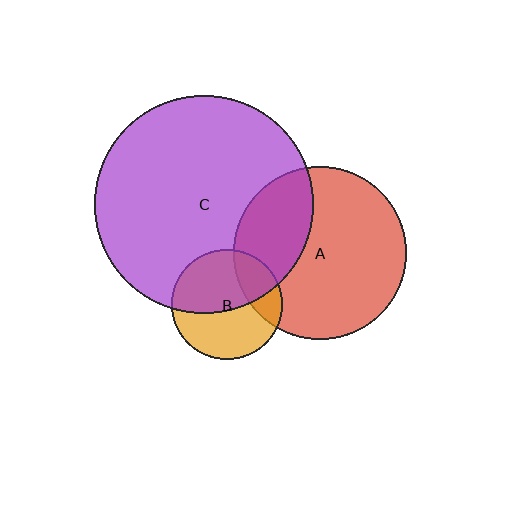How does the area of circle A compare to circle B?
Approximately 2.4 times.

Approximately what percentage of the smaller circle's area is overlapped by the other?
Approximately 50%.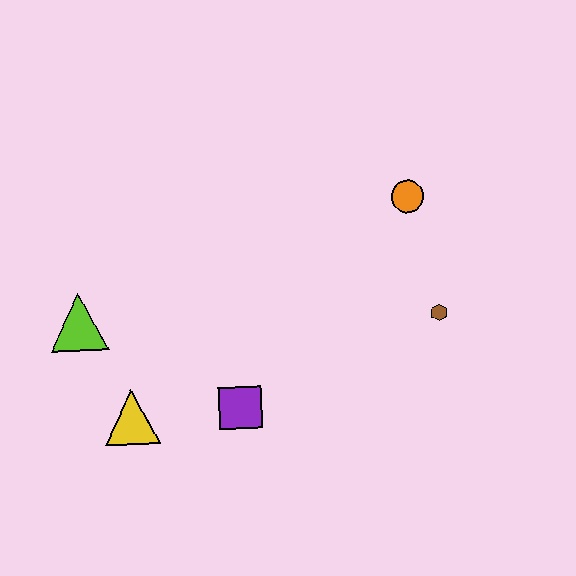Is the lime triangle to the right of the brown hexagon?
No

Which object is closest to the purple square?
The yellow triangle is closest to the purple square.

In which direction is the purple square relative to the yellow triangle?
The purple square is to the right of the yellow triangle.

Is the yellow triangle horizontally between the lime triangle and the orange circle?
Yes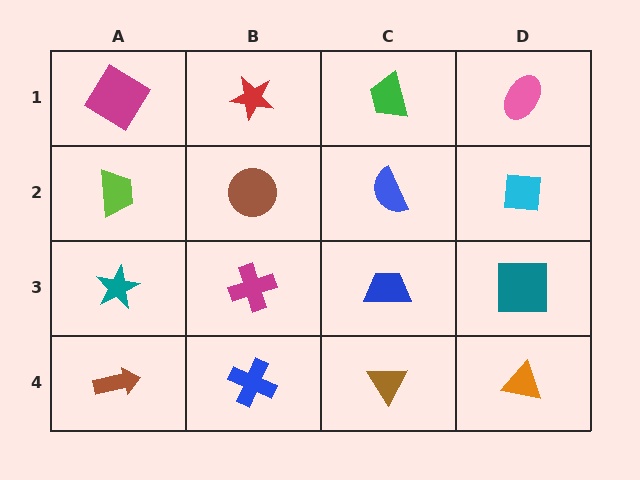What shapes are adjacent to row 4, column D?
A teal square (row 3, column D), a brown triangle (row 4, column C).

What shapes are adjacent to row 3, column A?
A lime trapezoid (row 2, column A), a brown arrow (row 4, column A), a magenta cross (row 3, column B).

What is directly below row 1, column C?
A blue semicircle.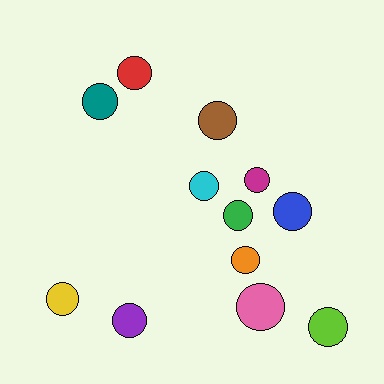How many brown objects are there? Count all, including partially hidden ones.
There is 1 brown object.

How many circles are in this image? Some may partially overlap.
There are 12 circles.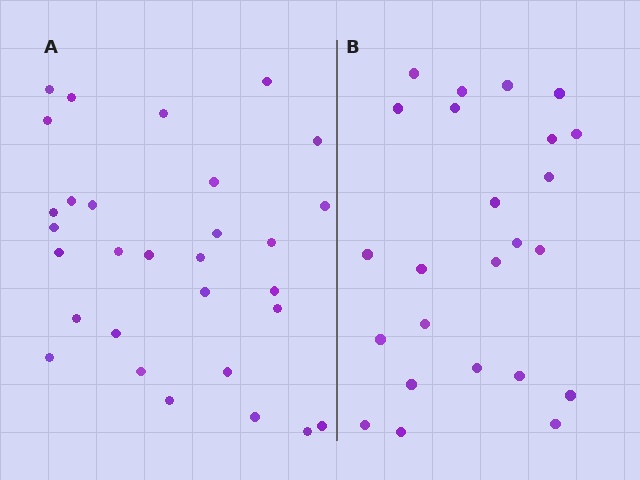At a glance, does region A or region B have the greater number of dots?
Region A (the left region) has more dots.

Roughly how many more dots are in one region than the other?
Region A has about 6 more dots than region B.